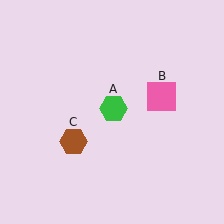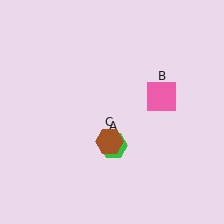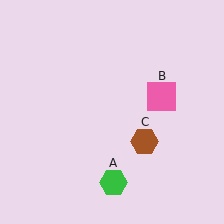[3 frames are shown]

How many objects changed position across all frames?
2 objects changed position: green hexagon (object A), brown hexagon (object C).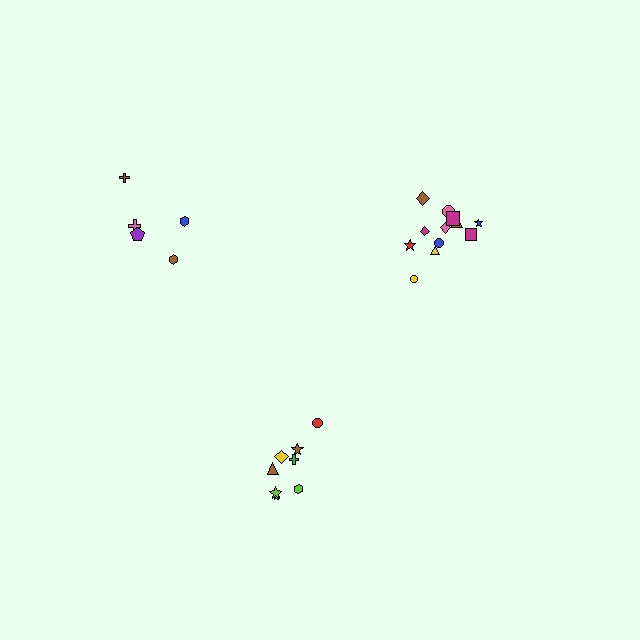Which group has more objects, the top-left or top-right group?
The top-right group.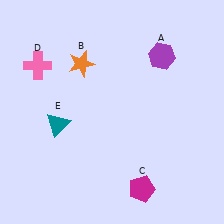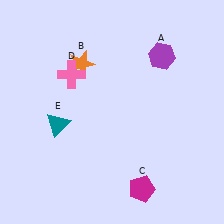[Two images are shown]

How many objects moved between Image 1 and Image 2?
1 object moved between the two images.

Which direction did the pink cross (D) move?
The pink cross (D) moved right.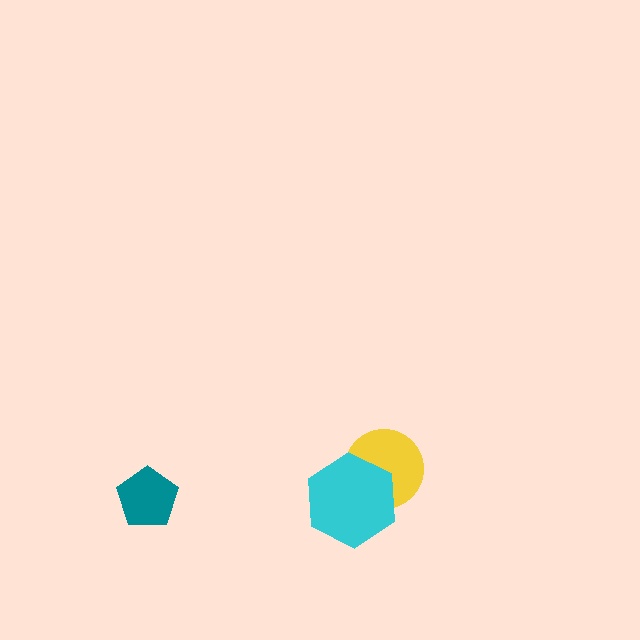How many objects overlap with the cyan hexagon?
1 object overlaps with the cyan hexagon.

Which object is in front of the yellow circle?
The cyan hexagon is in front of the yellow circle.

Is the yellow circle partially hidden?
Yes, it is partially covered by another shape.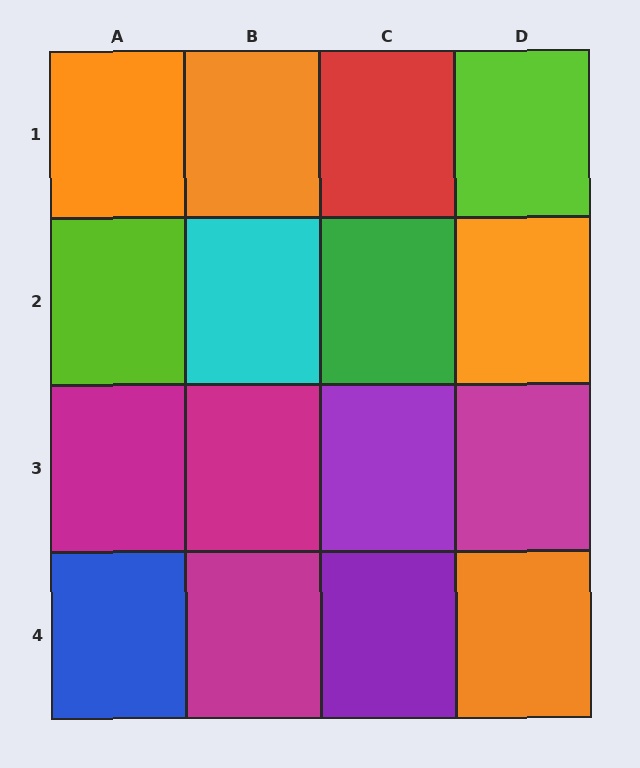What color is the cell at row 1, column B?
Orange.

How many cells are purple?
2 cells are purple.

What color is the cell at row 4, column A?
Blue.